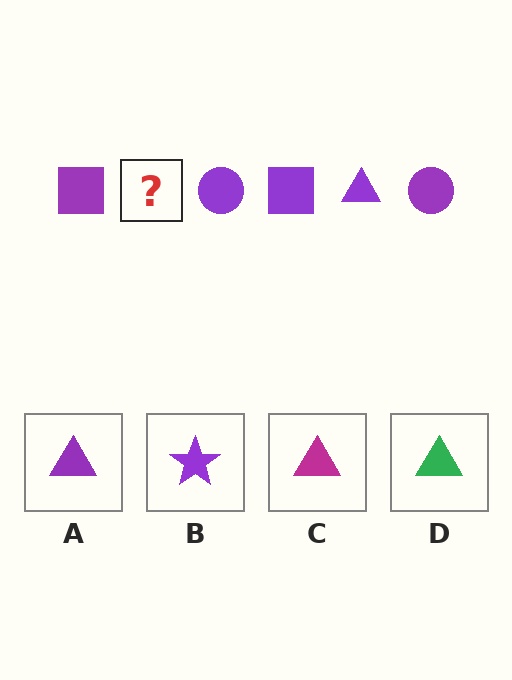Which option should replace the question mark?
Option A.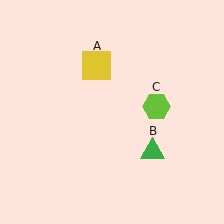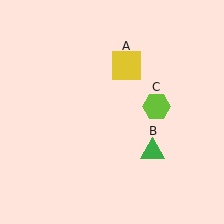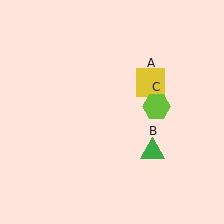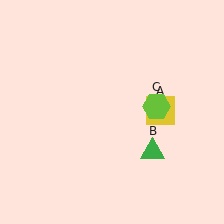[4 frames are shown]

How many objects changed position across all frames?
1 object changed position: yellow square (object A).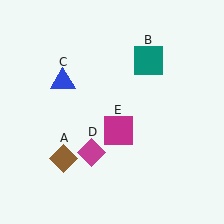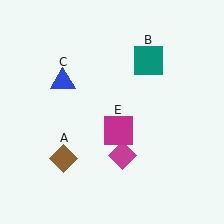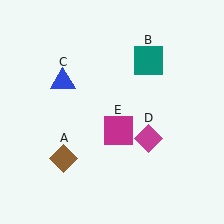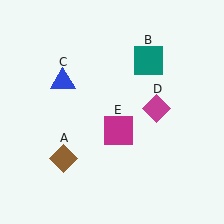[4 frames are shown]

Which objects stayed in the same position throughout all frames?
Brown diamond (object A) and teal square (object B) and blue triangle (object C) and magenta square (object E) remained stationary.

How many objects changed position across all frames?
1 object changed position: magenta diamond (object D).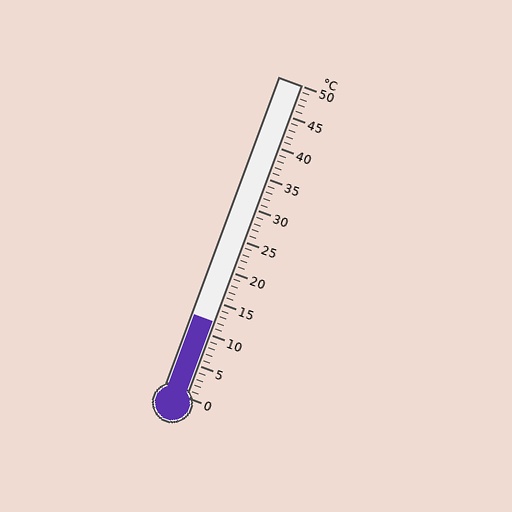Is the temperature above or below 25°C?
The temperature is below 25°C.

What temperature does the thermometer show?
The thermometer shows approximately 12°C.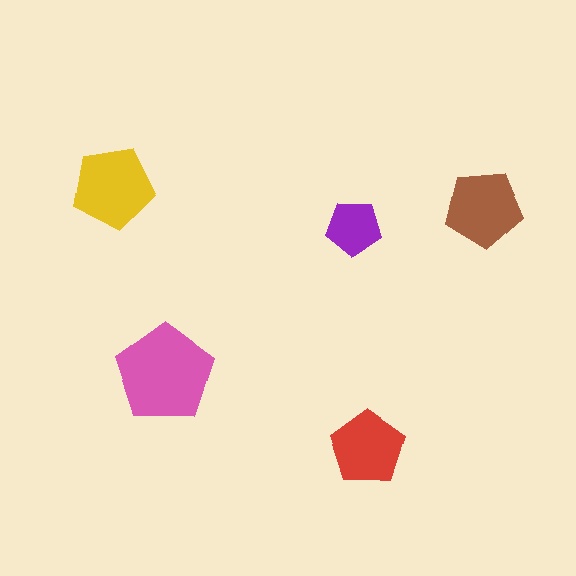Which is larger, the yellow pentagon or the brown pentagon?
The yellow one.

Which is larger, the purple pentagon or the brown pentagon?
The brown one.